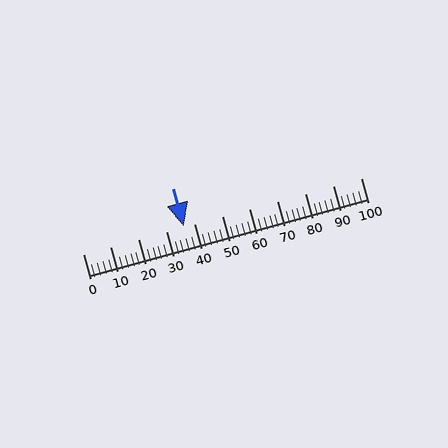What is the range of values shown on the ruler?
The ruler shows values from 0 to 100.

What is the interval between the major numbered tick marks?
The major tick marks are spaced 10 units apart.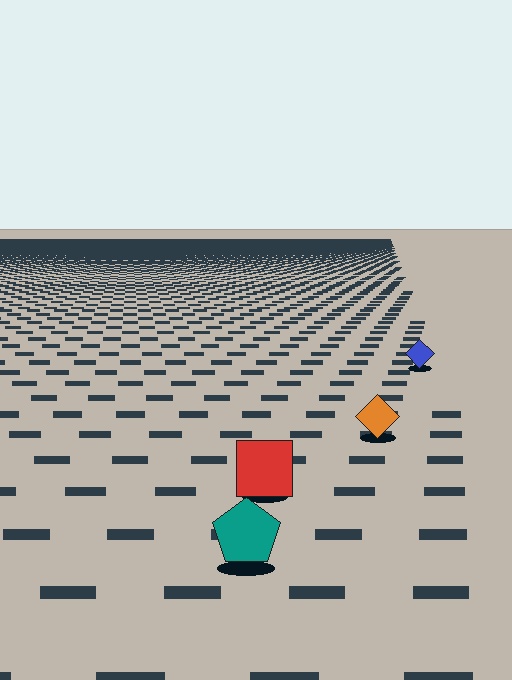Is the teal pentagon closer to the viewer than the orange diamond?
Yes. The teal pentagon is closer — you can tell from the texture gradient: the ground texture is coarser near it.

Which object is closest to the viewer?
The teal pentagon is closest. The texture marks near it are larger and more spread out.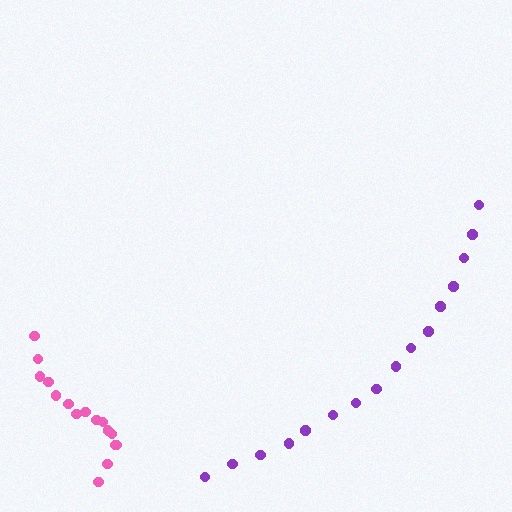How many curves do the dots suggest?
There are 2 distinct paths.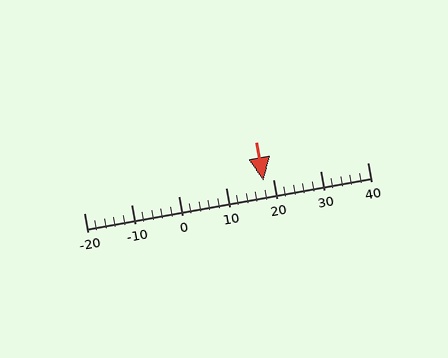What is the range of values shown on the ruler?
The ruler shows values from -20 to 40.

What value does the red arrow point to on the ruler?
The red arrow points to approximately 18.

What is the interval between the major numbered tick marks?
The major tick marks are spaced 10 units apart.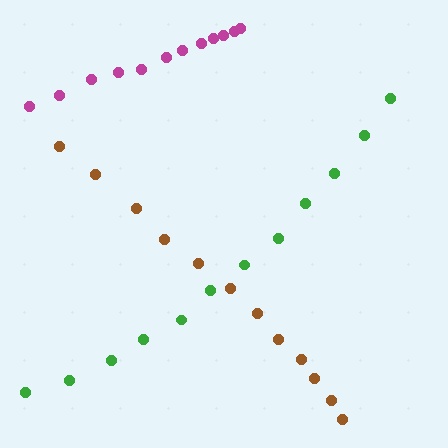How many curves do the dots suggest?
There are 3 distinct paths.